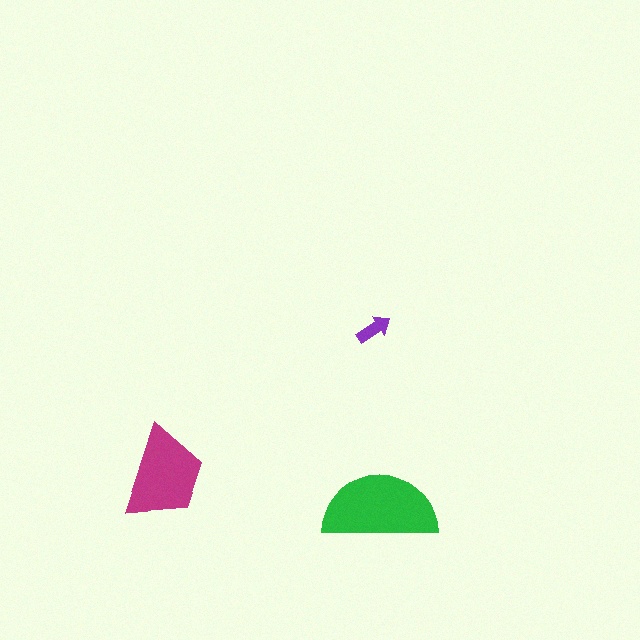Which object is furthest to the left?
The magenta trapezoid is leftmost.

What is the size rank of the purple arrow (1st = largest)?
3rd.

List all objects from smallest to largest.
The purple arrow, the magenta trapezoid, the green semicircle.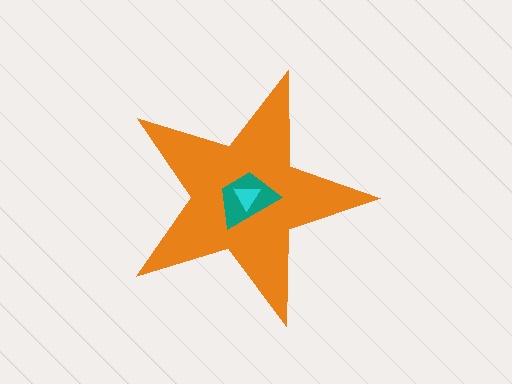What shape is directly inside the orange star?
The teal trapezoid.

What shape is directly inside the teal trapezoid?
The cyan triangle.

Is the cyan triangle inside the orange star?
Yes.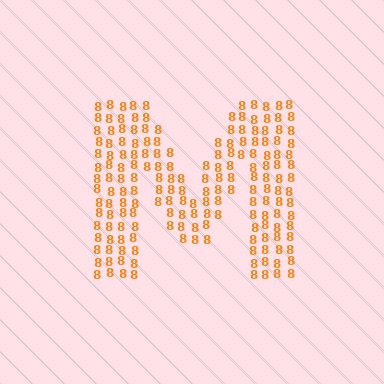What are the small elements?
The small elements are digit 8's.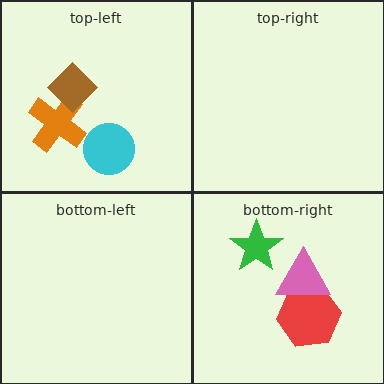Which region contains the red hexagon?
The bottom-right region.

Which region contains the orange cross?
The top-left region.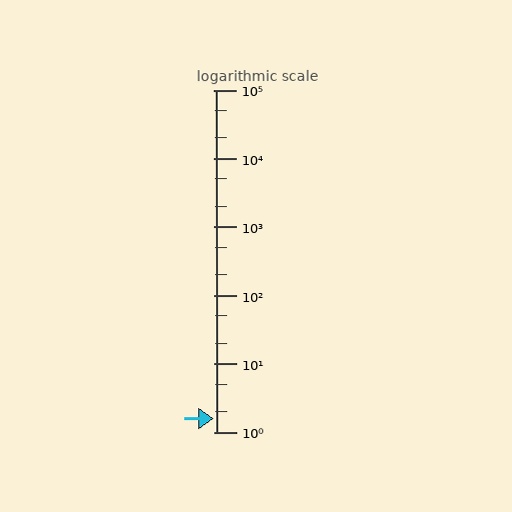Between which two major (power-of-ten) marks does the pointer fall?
The pointer is between 1 and 10.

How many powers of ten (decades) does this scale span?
The scale spans 5 decades, from 1 to 100000.